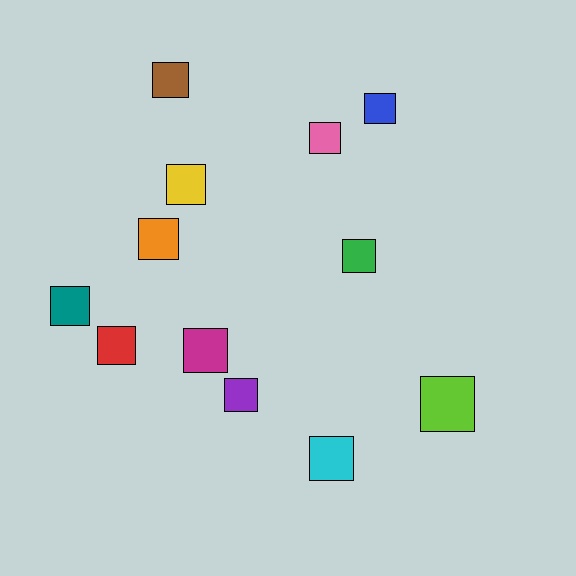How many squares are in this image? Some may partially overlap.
There are 12 squares.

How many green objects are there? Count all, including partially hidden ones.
There is 1 green object.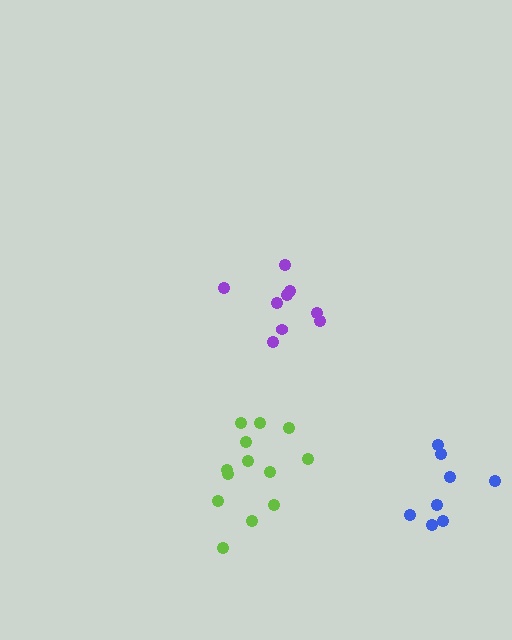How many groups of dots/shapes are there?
There are 3 groups.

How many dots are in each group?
Group 1: 13 dots, Group 2: 9 dots, Group 3: 8 dots (30 total).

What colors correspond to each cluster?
The clusters are colored: lime, purple, blue.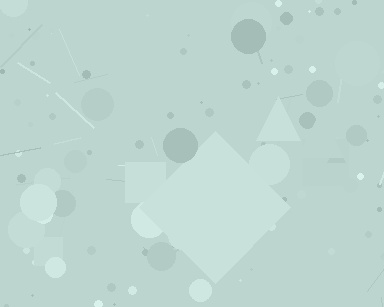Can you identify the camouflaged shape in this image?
The camouflaged shape is a diamond.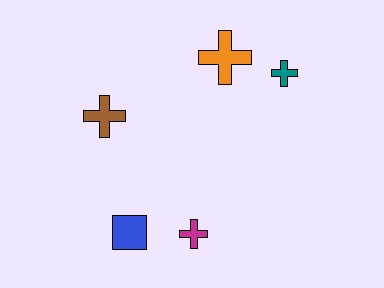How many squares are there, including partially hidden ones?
There is 1 square.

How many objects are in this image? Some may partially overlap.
There are 5 objects.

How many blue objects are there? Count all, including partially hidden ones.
There is 1 blue object.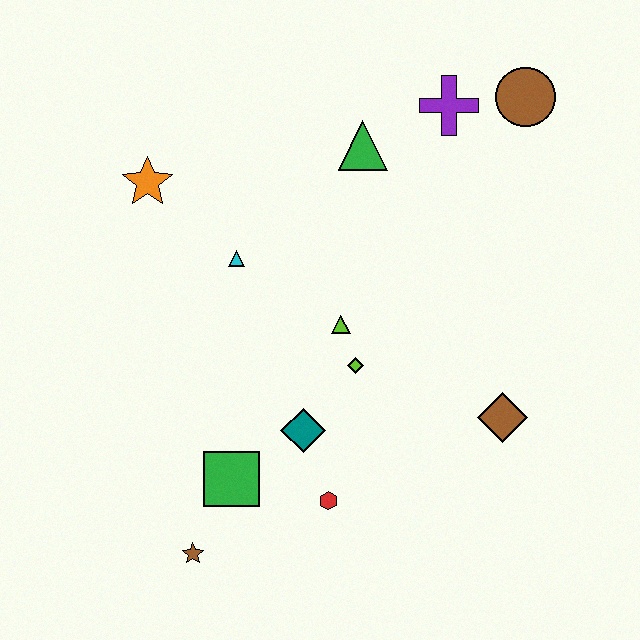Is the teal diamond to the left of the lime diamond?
Yes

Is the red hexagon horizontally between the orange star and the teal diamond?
No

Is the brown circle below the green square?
No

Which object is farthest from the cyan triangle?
The brown circle is farthest from the cyan triangle.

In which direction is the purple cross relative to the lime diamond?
The purple cross is above the lime diamond.